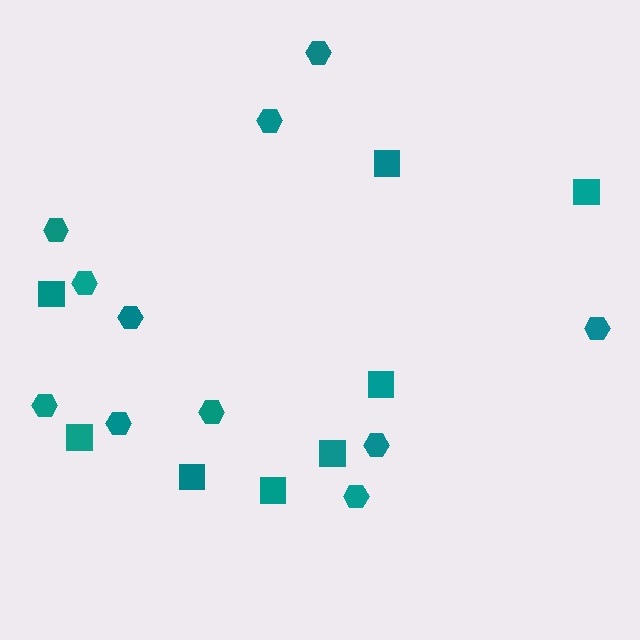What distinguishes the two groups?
There are 2 groups: one group of squares (8) and one group of hexagons (11).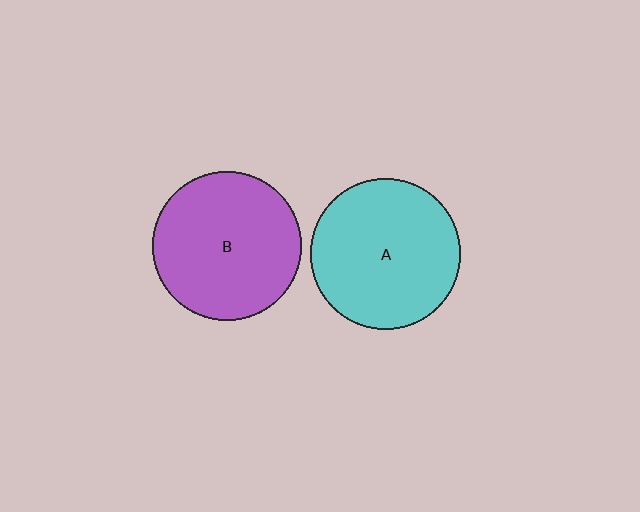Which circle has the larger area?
Circle A (cyan).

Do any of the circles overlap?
No, none of the circles overlap.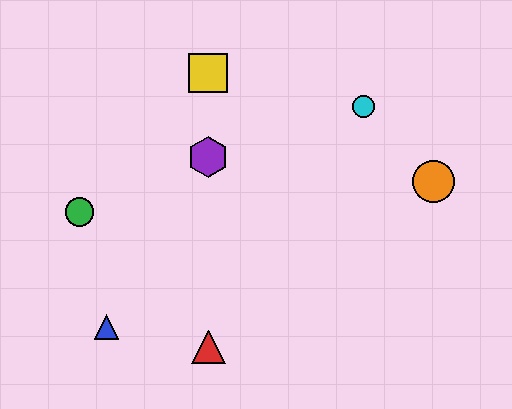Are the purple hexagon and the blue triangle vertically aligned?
No, the purple hexagon is at x≈208 and the blue triangle is at x≈106.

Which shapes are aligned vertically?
The red triangle, the yellow square, the purple hexagon are aligned vertically.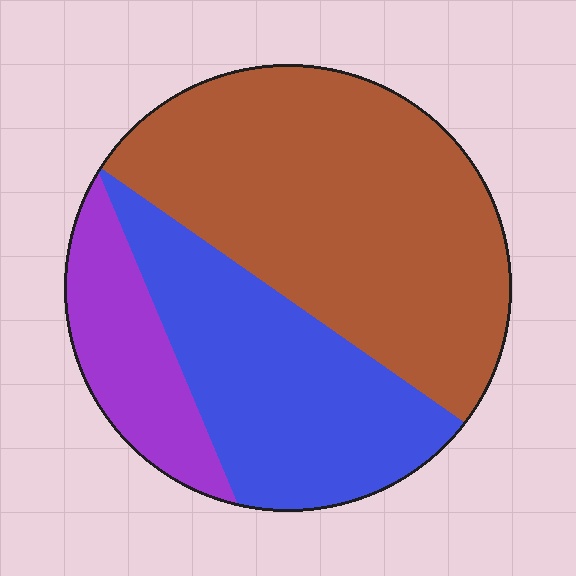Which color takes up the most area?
Brown, at roughly 55%.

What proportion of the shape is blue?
Blue covers 32% of the shape.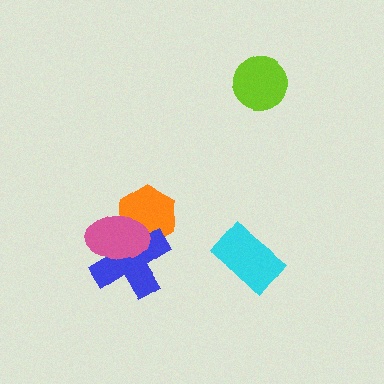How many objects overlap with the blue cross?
2 objects overlap with the blue cross.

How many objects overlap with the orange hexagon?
2 objects overlap with the orange hexagon.